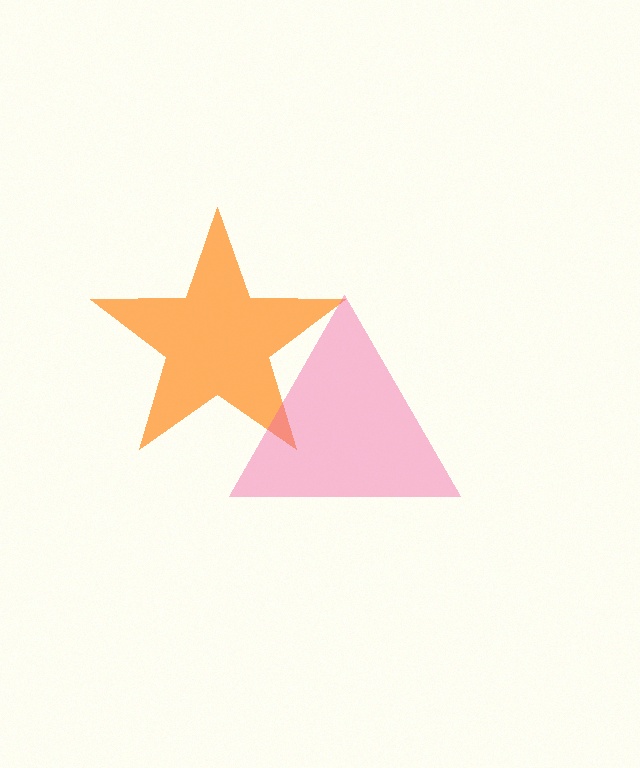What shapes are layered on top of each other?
The layered shapes are: an orange star, a pink triangle.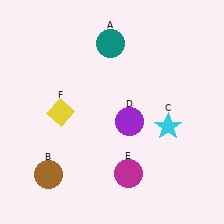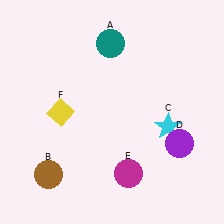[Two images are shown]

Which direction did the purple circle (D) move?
The purple circle (D) moved right.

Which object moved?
The purple circle (D) moved right.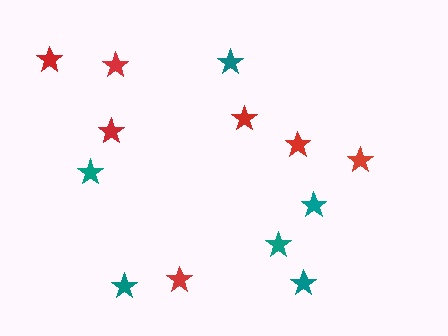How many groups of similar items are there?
There are 2 groups: one group of red stars (7) and one group of teal stars (6).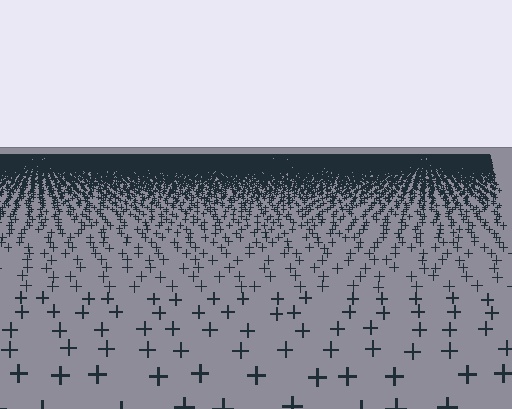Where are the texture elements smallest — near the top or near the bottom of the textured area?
Near the top.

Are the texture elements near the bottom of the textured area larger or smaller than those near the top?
Larger. Near the bottom, elements are closer to the viewer and appear at a bigger on-screen size.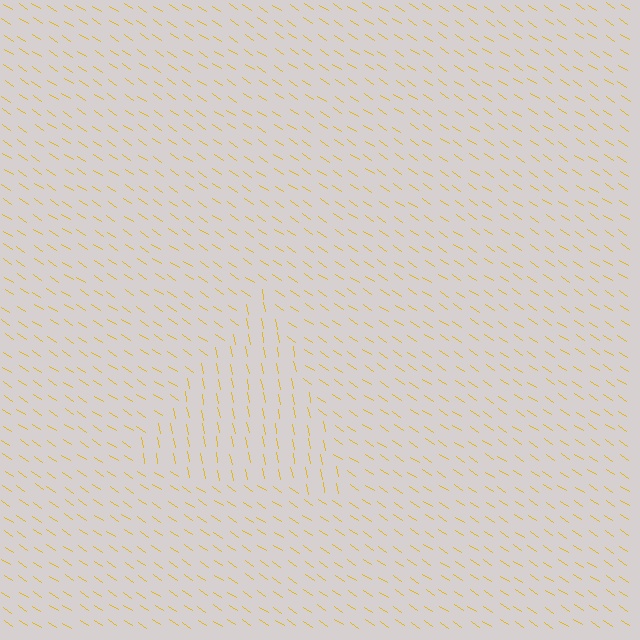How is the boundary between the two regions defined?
The boundary is defined purely by a change in line orientation (approximately 45 degrees difference). All lines are the same color and thickness.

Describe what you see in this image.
The image is filled with small yellow line segments. A triangle region in the image has lines oriented differently from the surrounding lines, creating a visible texture boundary.